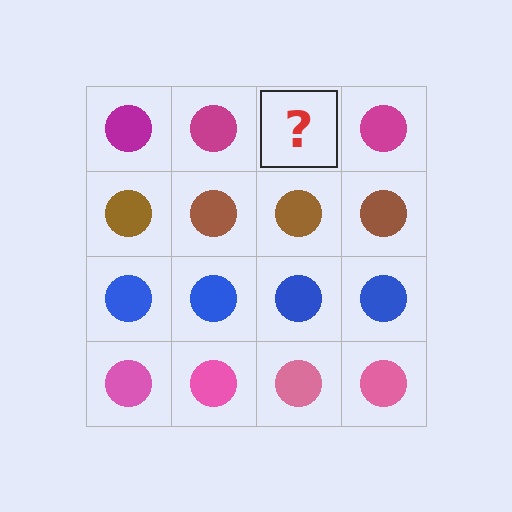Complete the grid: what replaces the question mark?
The question mark should be replaced with a magenta circle.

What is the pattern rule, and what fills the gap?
The rule is that each row has a consistent color. The gap should be filled with a magenta circle.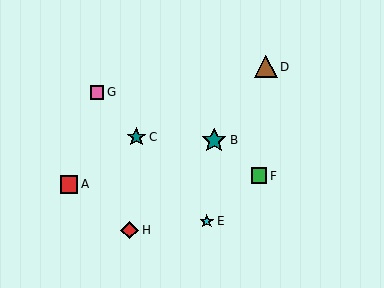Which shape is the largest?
The teal star (labeled B) is the largest.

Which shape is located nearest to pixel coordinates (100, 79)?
The pink square (labeled G) at (97, 92) is nearest to that location.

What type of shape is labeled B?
Shape B is a teal star.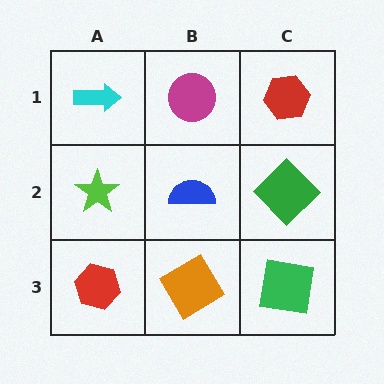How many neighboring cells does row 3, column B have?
3.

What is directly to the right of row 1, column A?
A magenta circle.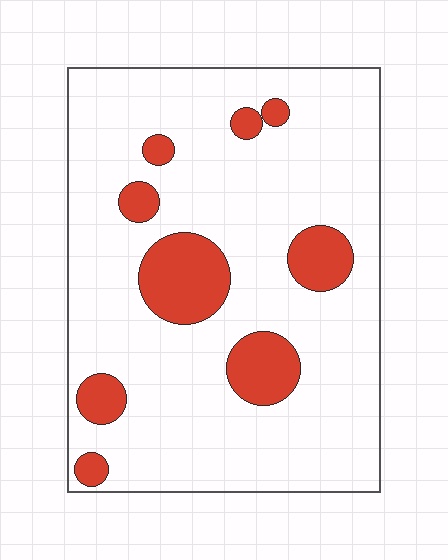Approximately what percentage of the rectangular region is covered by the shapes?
Approximately 15%.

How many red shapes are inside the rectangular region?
9.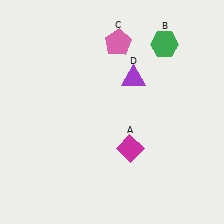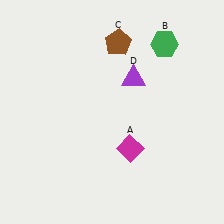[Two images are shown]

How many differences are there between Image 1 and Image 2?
There is 1 difference between the two images.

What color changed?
The pentagon (C) changed from pink in Image 1 to brown in Image 2.